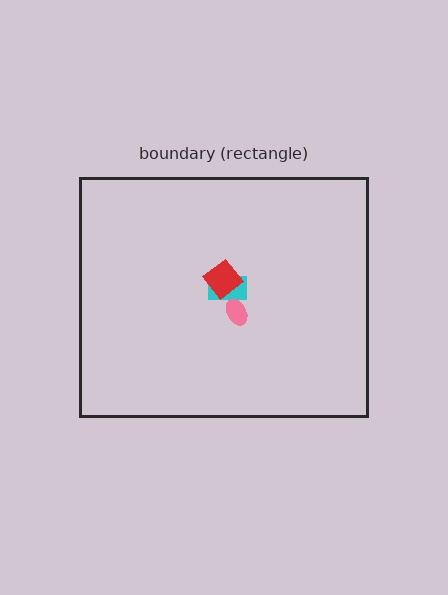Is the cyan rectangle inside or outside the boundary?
Inside.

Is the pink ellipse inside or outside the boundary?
Inside.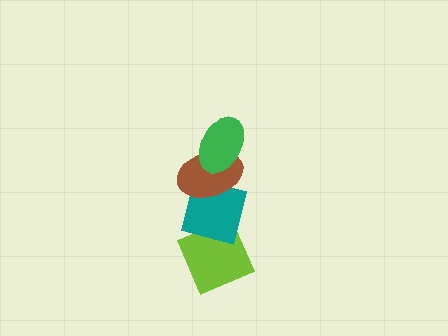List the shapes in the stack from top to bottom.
From top to bottom: the green ellipse, the brown ellipse, the teal square, the lime diamond.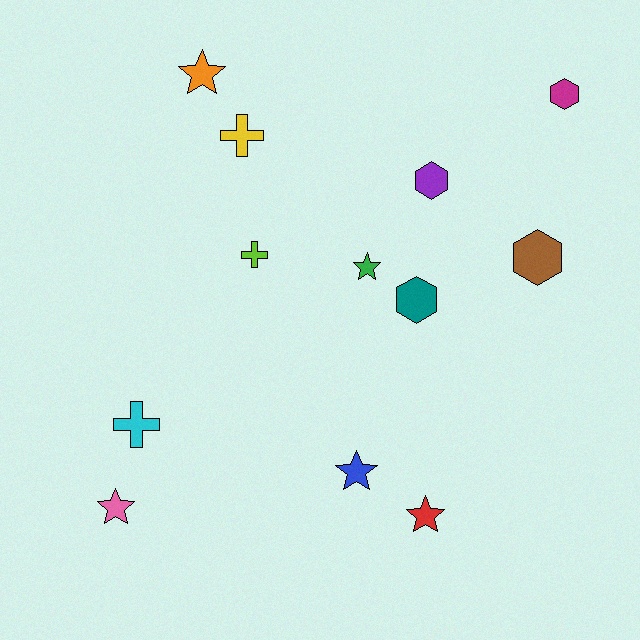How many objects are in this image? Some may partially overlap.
There are 12 objects.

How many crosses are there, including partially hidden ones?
There are 3 crosses.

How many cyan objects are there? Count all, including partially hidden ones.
There is 1 cyan object.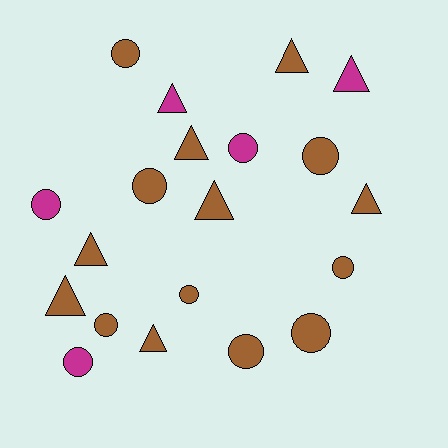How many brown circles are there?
There are 8 brown circles.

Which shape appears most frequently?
Circle, with 11 objects.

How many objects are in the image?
There are 20 objects.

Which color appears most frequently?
Brown, with 15 objects.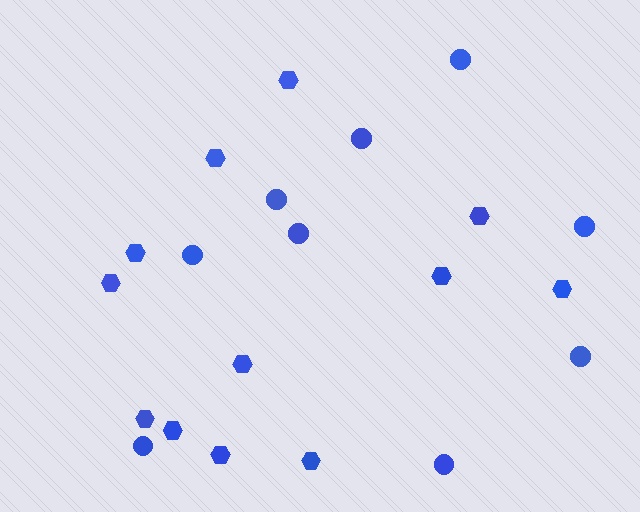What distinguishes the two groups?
There are 2 groups: one group of circles (9) and one group of hexagons (12).